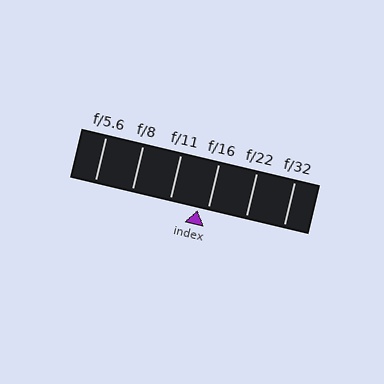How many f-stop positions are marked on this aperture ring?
There are 6 f-stop positions marked.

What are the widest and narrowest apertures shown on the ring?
The widest aperture shown is f/5.6 and the narrowest is f/32.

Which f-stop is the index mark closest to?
The index mark is closest to f/16.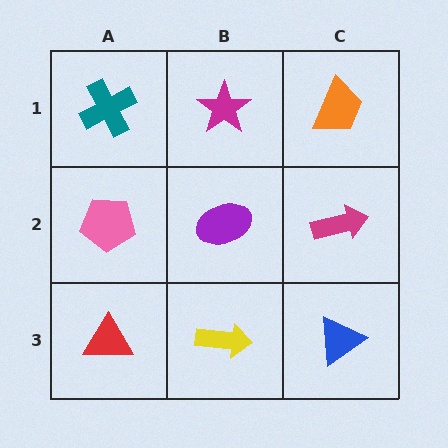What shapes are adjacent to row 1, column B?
A purple ellipse (row 2, column B), a teal cross (row 1, column A), an orange trapezoid (row 1, column C).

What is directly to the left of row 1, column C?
A magenta star.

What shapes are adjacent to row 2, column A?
A teal cross (row 1, column A), a red triangle (row 3, column A), a purple ellipse (row 2, column B).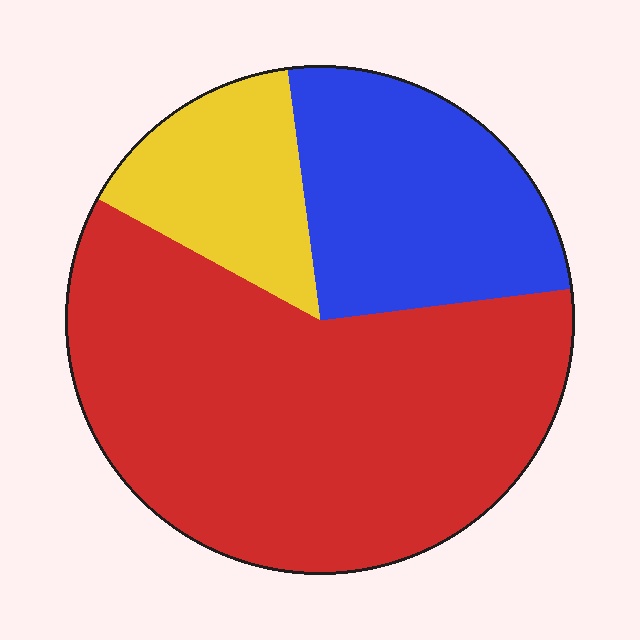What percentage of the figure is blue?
Blue takes up between a quarter and a half of the figure.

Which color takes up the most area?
Red, at roughly 60%.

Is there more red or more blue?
Red.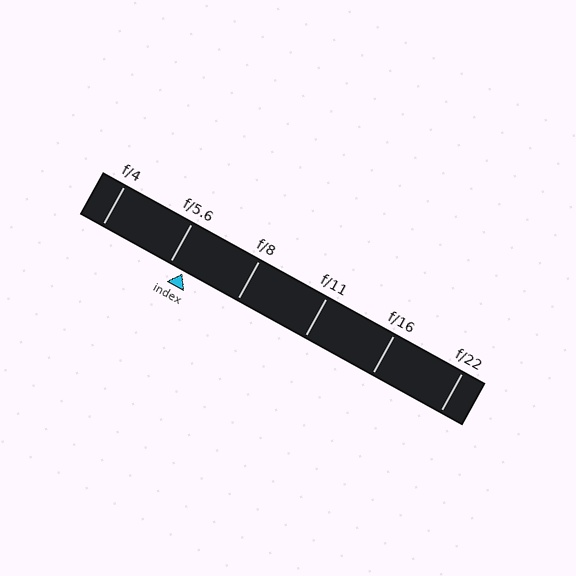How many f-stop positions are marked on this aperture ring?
There are 6 f-stop positions marked.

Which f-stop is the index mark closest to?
The index mark is closest to f/5.6.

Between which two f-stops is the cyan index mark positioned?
The index mark is between f/5.6 and f/8.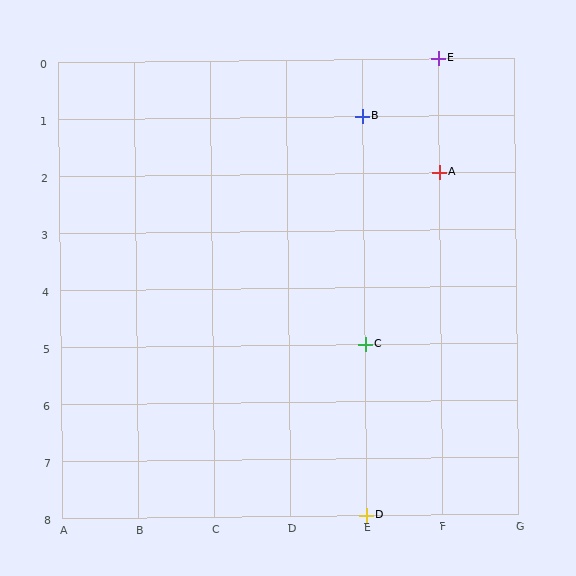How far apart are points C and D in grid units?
Points C and D are 3 rows apart.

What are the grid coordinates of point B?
Point B is at grid coordinates (E, 1).